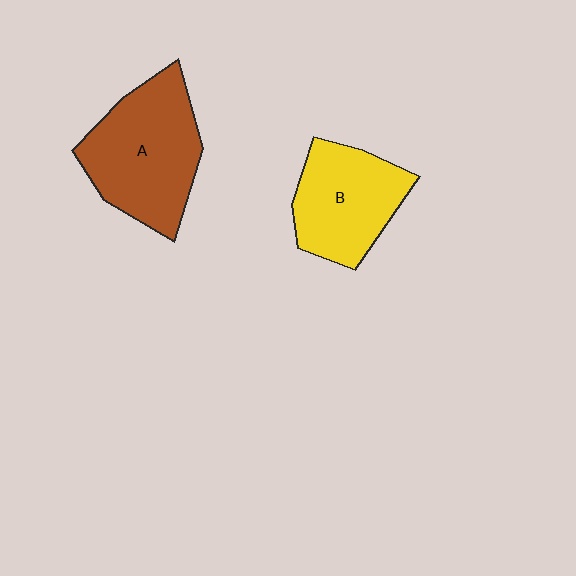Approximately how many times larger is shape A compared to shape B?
Approximately 1.3 times.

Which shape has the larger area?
Shape A (brown).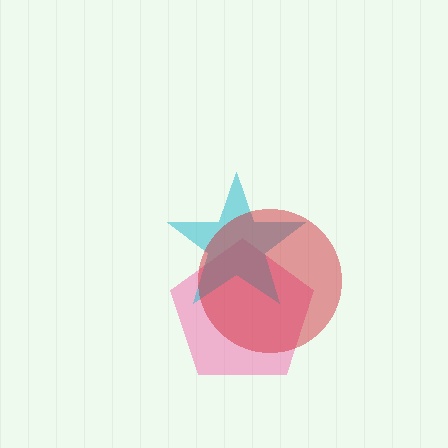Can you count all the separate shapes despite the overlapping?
Yes, there are 3 separate shapes.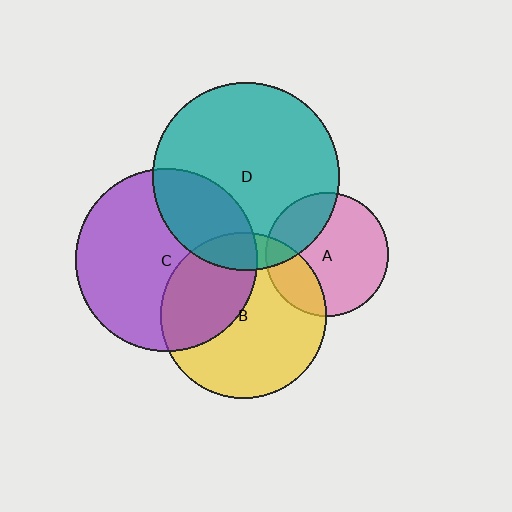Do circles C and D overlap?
Yes.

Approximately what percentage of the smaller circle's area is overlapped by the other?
Approximately 25%.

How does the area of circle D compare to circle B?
Approximately 1.3 times.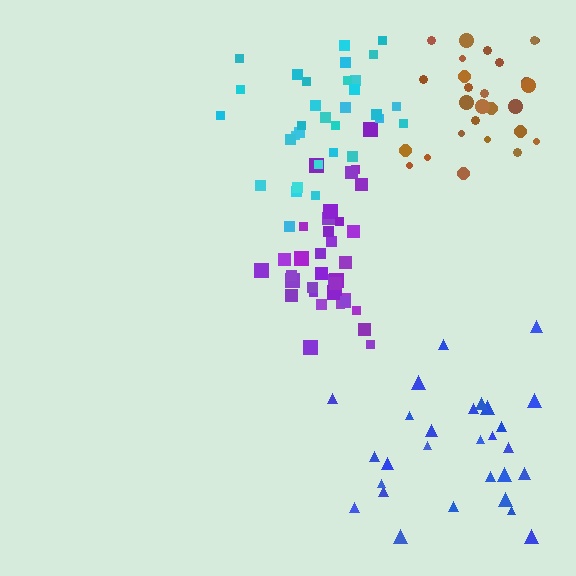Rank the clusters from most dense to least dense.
purple, cyan, brown, blue.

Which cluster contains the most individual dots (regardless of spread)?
Purple (35).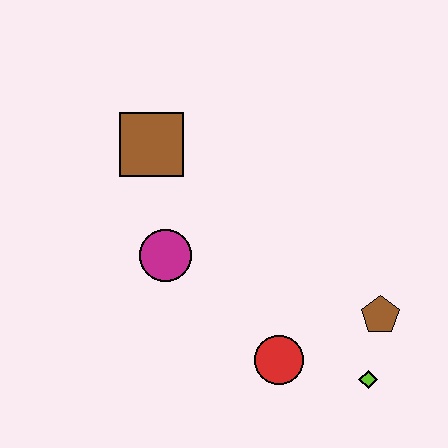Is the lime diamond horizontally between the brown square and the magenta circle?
No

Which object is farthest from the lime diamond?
The brown square is farthest from the lime diamond.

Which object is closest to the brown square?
The magenta circle is closest to the brown square.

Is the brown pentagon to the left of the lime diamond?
No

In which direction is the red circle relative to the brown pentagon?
The red circle is to the left of the brown pentagon.